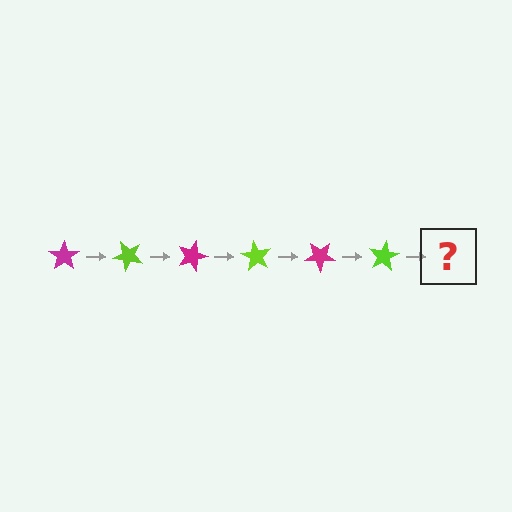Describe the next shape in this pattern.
It should be a magenta star, rotated 270 degrees from the start.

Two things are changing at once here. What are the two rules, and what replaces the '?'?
The two rules are that it rotates 45 degrees each step and the color cycles through magenta and lime. The '?' should be a magenta star, rotated 270 degrees from the start.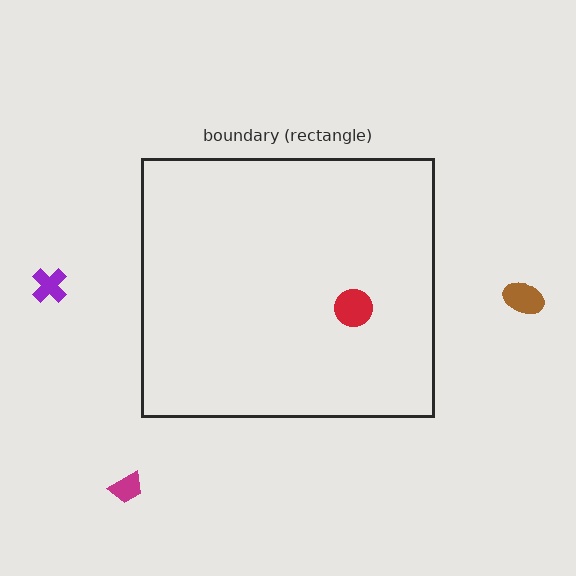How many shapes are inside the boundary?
1 inside, 3 outside.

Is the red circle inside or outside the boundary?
Inside.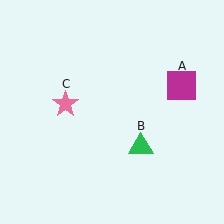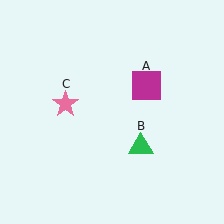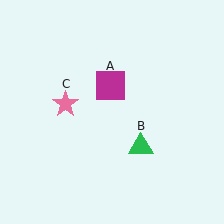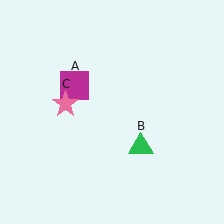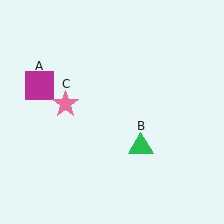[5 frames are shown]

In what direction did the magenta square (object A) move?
The magenta square (object A) moved left.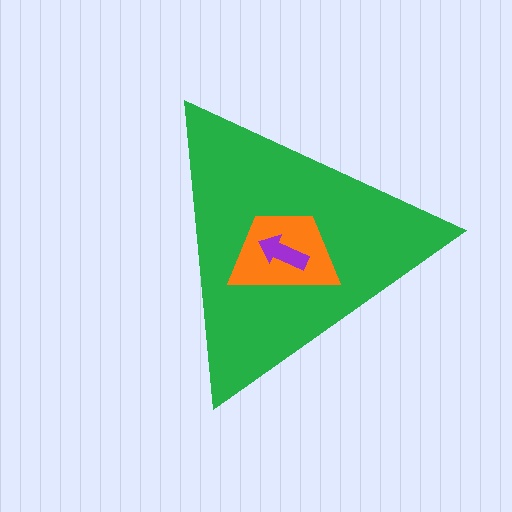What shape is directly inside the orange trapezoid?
The purple arrow.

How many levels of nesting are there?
3.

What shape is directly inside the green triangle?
The orange trapezoid.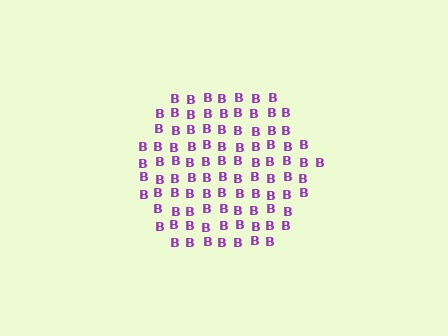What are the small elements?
The small elements are letter B's.